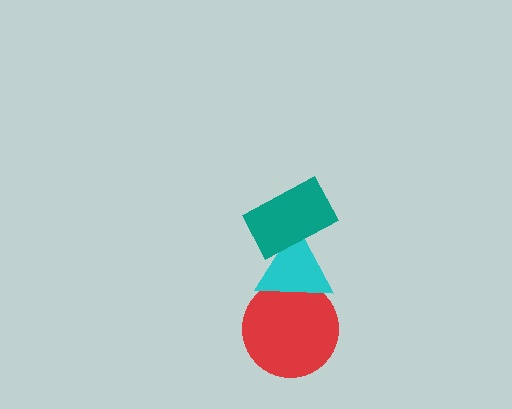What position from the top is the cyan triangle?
The cyan triangle is 2nd from the top.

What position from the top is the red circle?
The red circle is 3rd from the top.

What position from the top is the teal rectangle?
The teal rectangle is 1st from the top.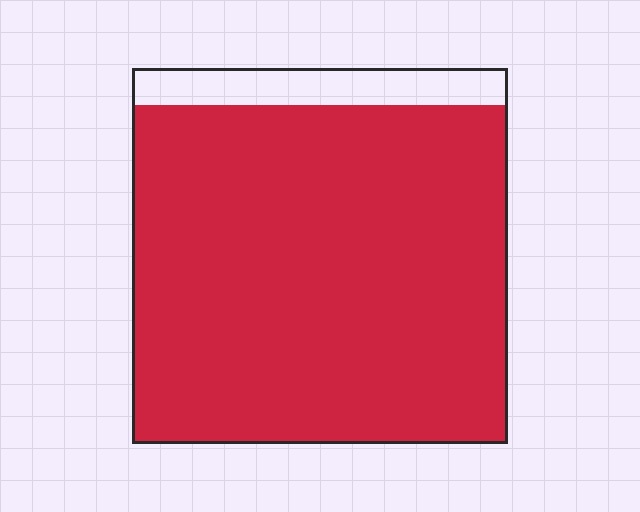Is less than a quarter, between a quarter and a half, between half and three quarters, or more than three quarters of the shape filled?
More than three quarters.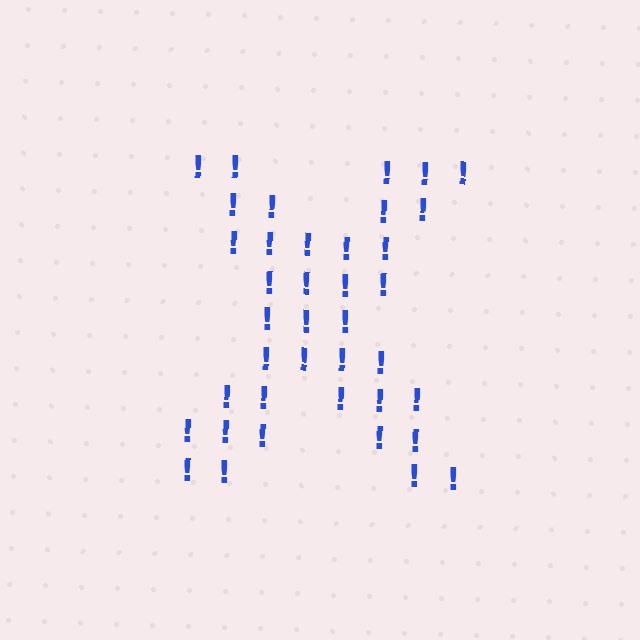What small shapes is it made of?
It is made of small exclamation marks.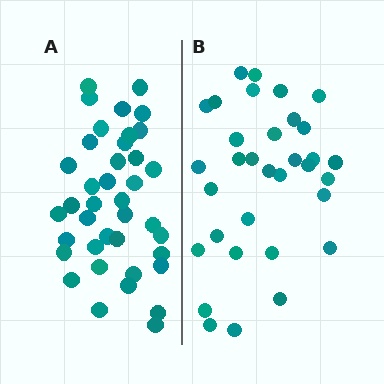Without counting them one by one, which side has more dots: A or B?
Region A (the left region) has more dots.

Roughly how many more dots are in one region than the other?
Region A has about 6 more dots than region B.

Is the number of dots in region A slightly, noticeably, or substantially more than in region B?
Region A has only slightly more — the two regions are fairly close. The ratio is roughly 1.2 to 1.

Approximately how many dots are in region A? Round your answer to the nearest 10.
About 40 dots. (The exact count is 39, which rounds to 40.)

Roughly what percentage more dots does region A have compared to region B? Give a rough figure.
About 20% more.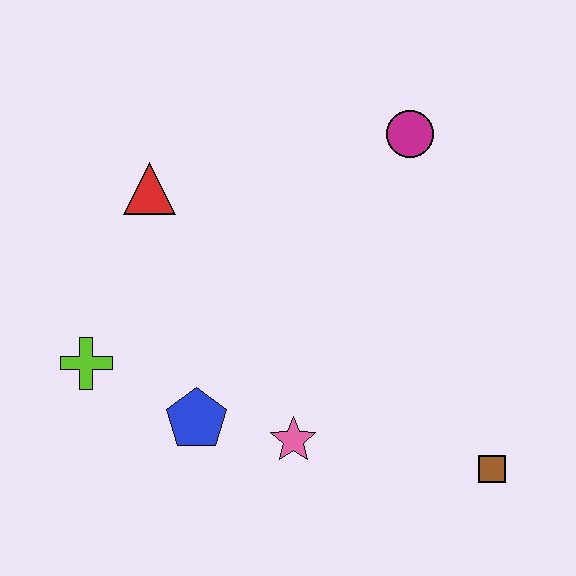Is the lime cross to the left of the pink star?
Yes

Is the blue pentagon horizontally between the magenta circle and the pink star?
No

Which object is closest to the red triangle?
The lime cross is closest to the red triangle.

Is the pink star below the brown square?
No